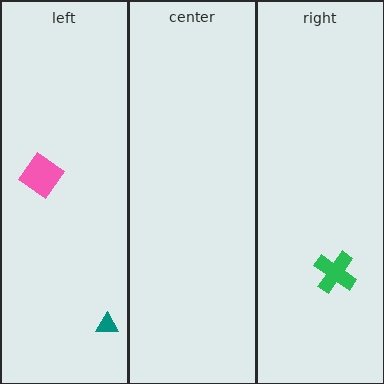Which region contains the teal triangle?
The left region.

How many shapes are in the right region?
1.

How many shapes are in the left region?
2.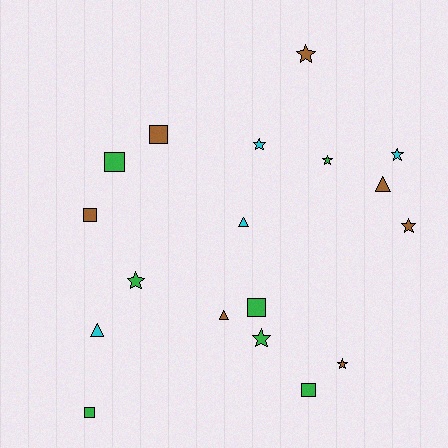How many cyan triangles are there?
There are 2 cyan triangles.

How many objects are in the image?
There are 18 objects.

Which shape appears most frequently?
Star, with 8 objects.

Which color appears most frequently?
Brown, with 7 objects.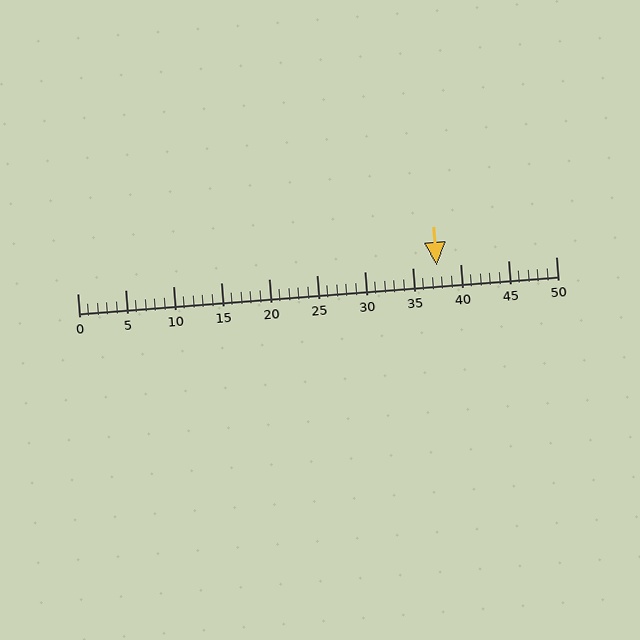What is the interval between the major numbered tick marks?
The major tick marks are spaced 5 units apart.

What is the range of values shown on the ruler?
The ruler shows values from 0 to 50.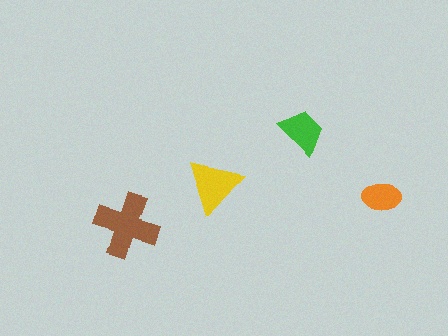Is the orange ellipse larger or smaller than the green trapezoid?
Smaller.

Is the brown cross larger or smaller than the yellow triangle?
Larger.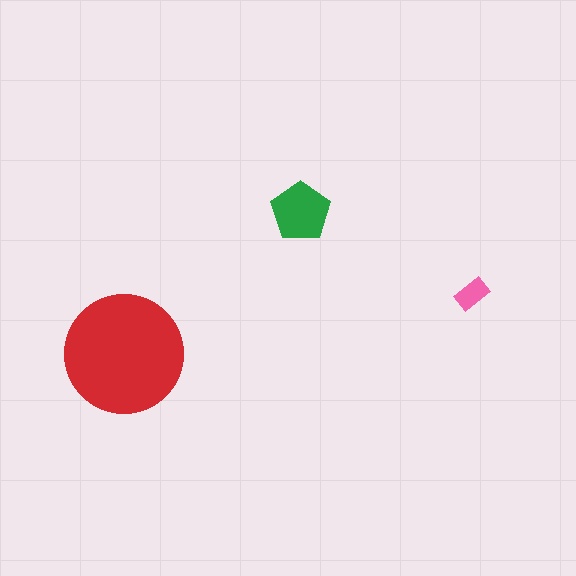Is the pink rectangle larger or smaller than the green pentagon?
Smaller.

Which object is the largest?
The red circle.